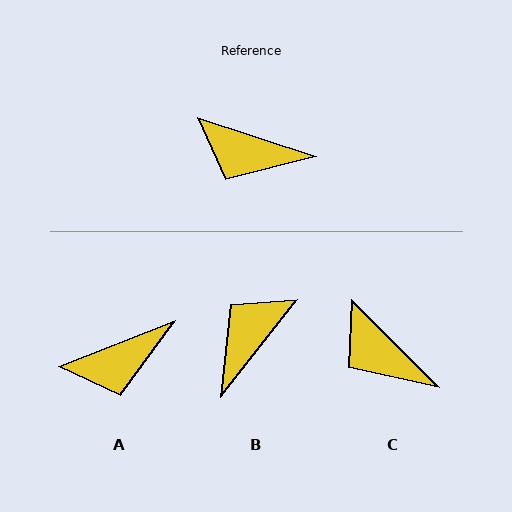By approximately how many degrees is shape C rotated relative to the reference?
Approximately 27 degrees clockwise.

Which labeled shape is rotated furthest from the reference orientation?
B, about 110 degrees away.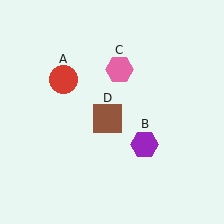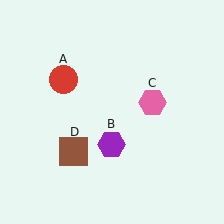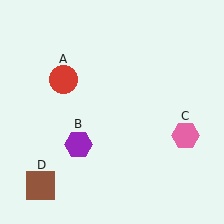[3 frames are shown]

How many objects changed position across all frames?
3 objects changed position: purple hexagon (object B), pink hexagon (object C), brown square (object D).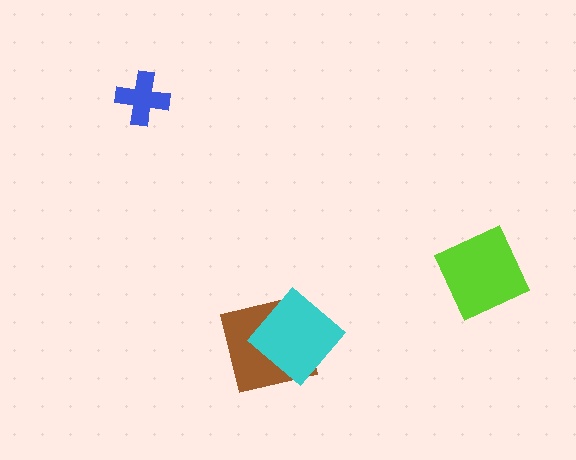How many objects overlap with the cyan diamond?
1 object overlaps with the cyan diamond.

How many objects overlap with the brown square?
1 object overlaps with the brown square.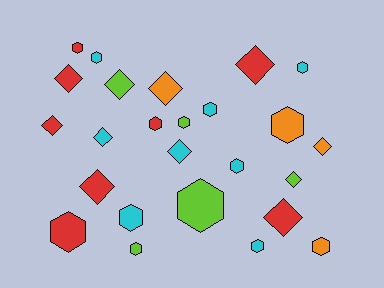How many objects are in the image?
There are 25 objects.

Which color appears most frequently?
Cyan, with 8 objects.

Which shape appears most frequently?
Hexagon, with 14 objects.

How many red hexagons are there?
There are 3 red hexagons.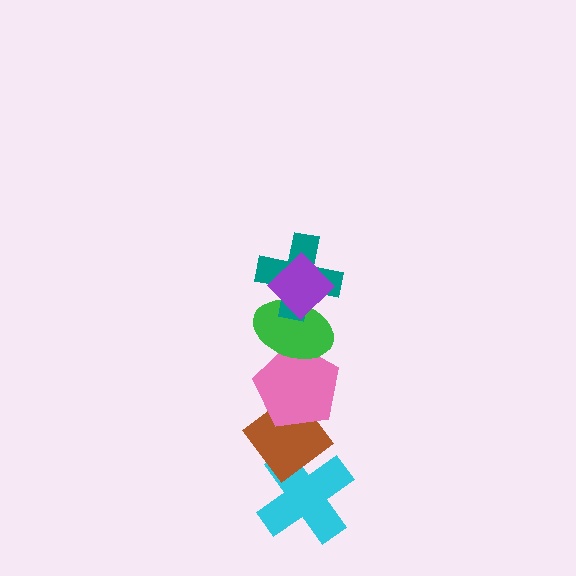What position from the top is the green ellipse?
The green ellipse is 3rd from the top.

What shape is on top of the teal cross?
The purple diamond is on top of the teal cross.